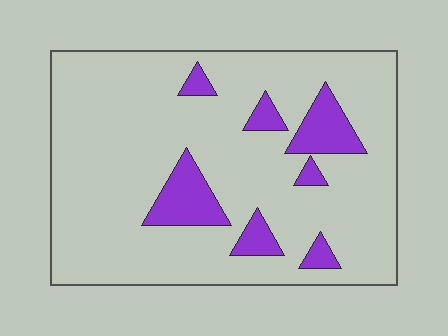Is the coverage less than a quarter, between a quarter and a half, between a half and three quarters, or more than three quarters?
Less than a quarter.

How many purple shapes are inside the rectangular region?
7.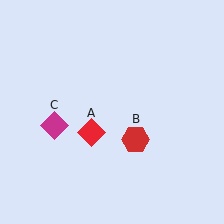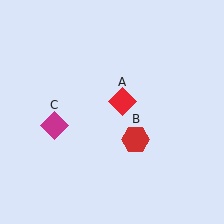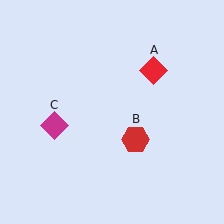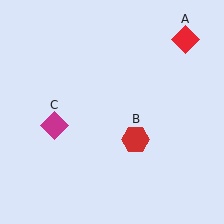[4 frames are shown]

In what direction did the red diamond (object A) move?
The red diamond (object A) moved up and to the right.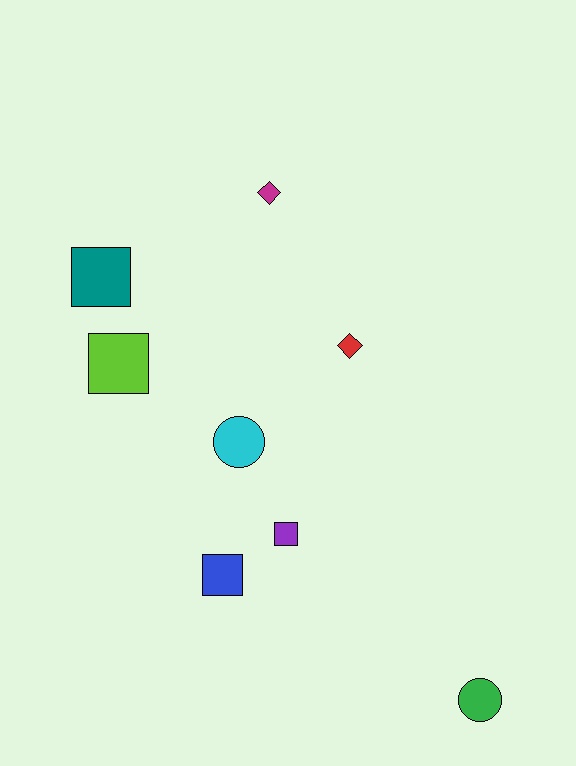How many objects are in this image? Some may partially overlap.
There are 8 objects.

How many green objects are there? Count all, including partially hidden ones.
There is 1 green object.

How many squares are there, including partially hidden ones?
There are 4 squares.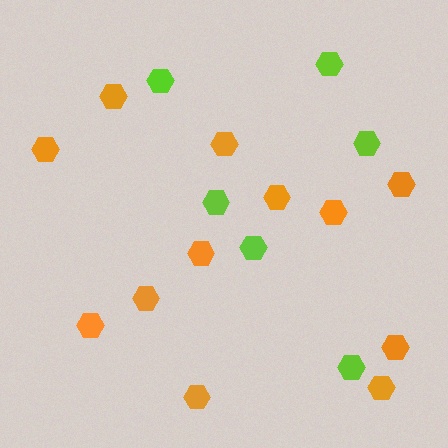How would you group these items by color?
There are 2 groups: one group of lime hexagons (6) and one group of orange hexagons (12).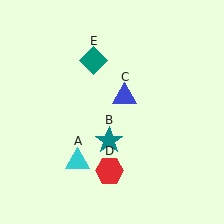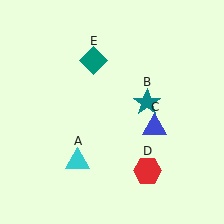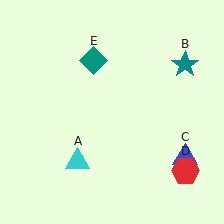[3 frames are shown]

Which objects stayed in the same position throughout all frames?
Cyan triangle (object A) and teal diamond (object E) remained stationary.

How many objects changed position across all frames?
3 objects changed position: teal star (object B), blue triangle (object C), red hexagon (object D).